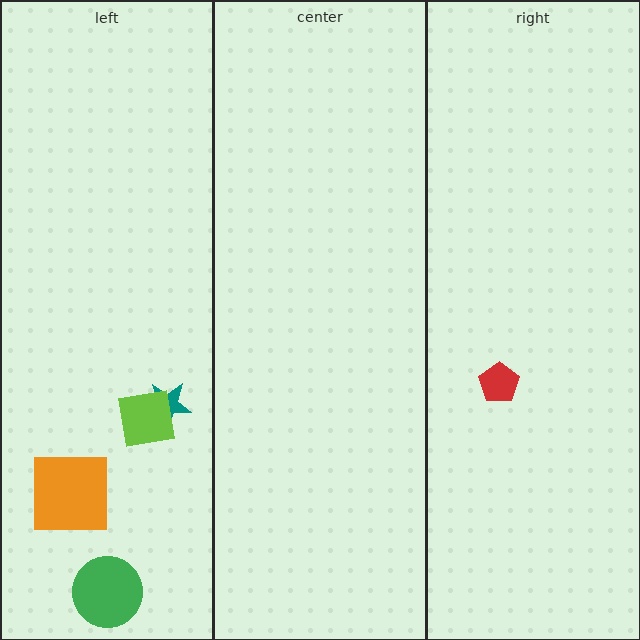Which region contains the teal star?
The left region.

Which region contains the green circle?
The left region.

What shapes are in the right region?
The red pentagon.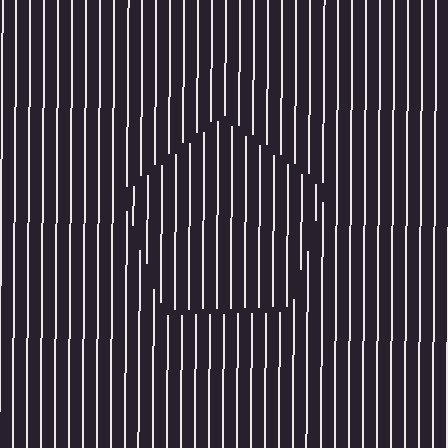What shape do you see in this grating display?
An illusory pentagon. The interior of the shape contains the same grating, shifted by half a period — the contour is defined by the phase discontinuity where line-ends from the inner and outer gratings abut.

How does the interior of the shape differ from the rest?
The interior of the shape contains the same grating, shifted by half a period — the contour is defined by the phase discontinuity where line-ends from the inner and outer gratings abut.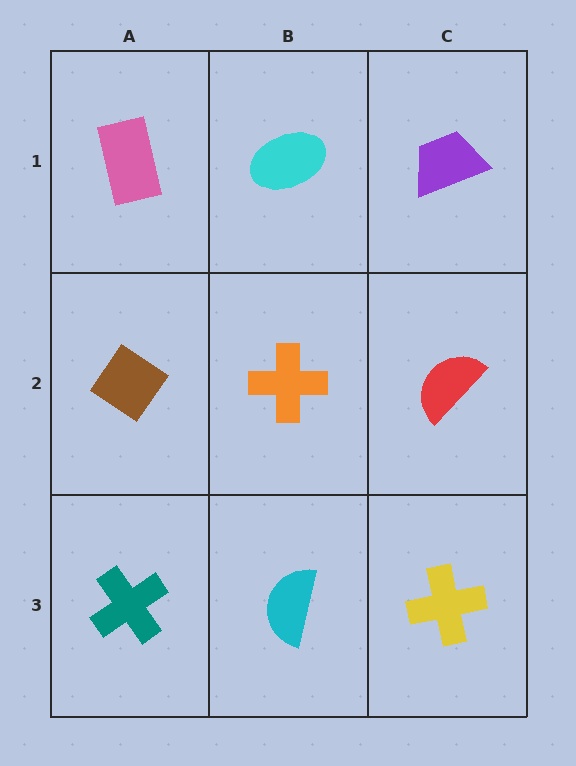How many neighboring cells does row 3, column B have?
3.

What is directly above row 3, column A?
A brown diamond.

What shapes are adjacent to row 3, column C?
A red semicircle (row 2, column C), a cyan semicircle (row 3, column B).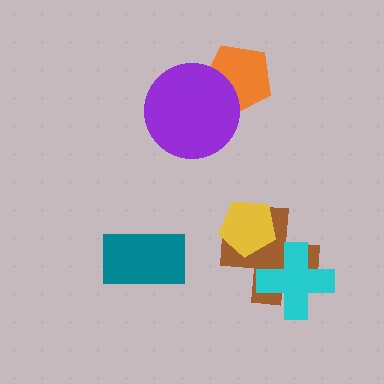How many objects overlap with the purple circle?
1 object overlaps with the purple circle.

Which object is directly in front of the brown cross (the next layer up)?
The cyan cross is directly in front of the brown cross.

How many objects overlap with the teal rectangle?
0 objects overlap with the teal rectangle.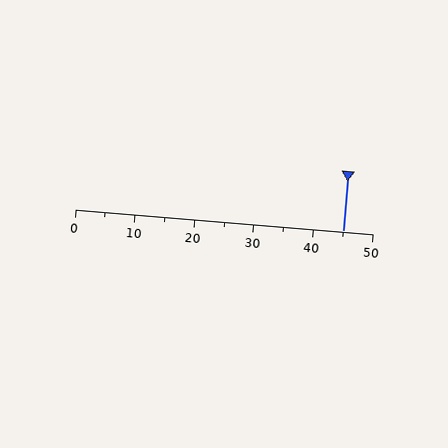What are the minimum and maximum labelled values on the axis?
The axis runs from 0 to 50.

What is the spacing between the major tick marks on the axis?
The major ticks are spaced 10 apart.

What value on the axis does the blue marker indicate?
The marker indicates approximately 45.